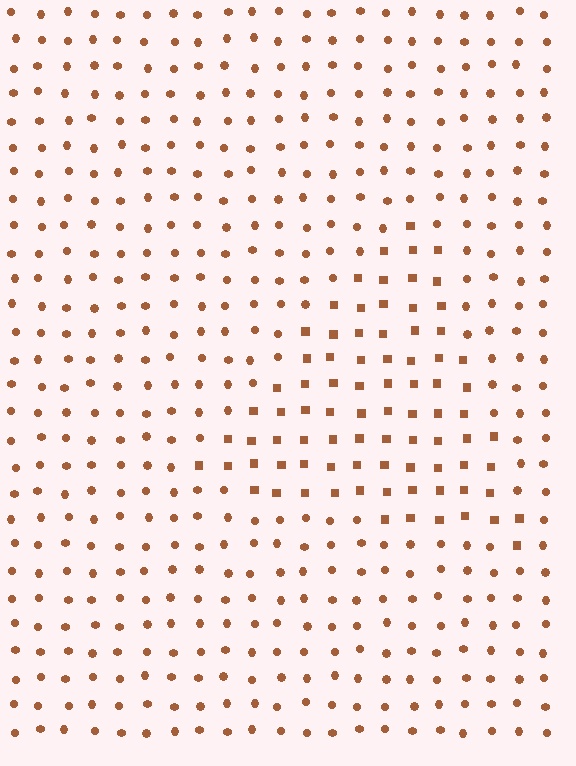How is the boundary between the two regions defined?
The boundary is defined by a change in element shape: squares inside vs. circles outside. All elements share the same color and spacing.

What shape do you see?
I see a triangle.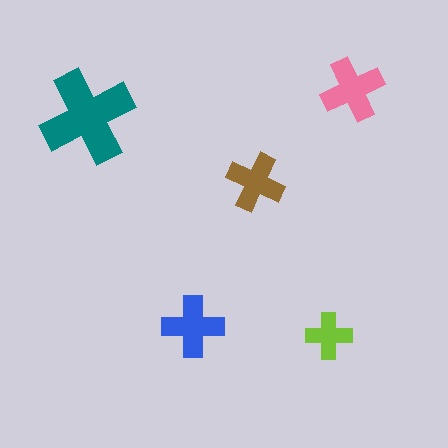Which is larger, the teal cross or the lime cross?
The teal one.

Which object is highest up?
The pink cross is topmost.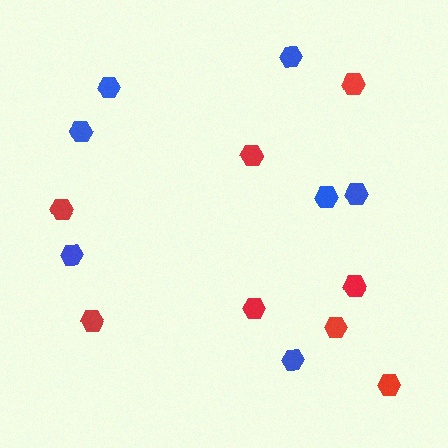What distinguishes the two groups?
There are 2 groups: one group of red hexagons (8) and one group of blue hexagons (7).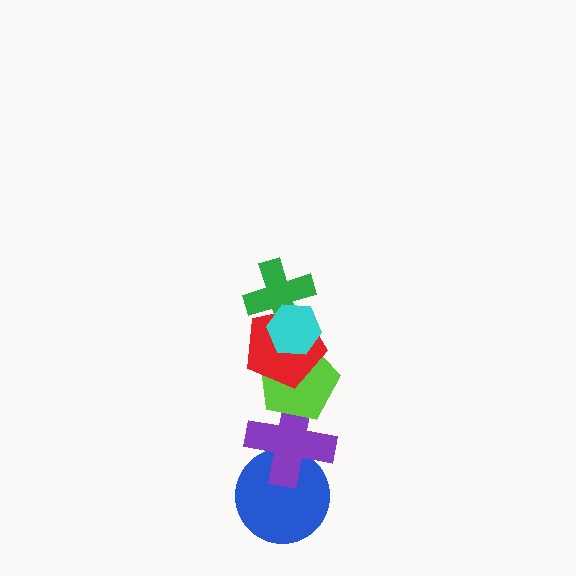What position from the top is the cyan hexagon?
The cyan hexagon is 1st from the top.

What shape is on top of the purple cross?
The lime pentagon is on top of the purple cross.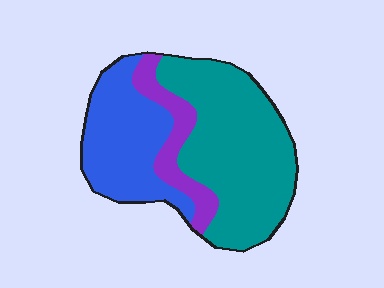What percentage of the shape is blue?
Blue covers about 30% of the shape.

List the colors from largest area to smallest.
From largest to smallest: teal, blue, purple.